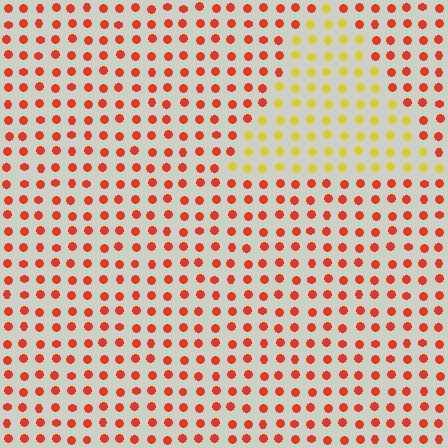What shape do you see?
I see a triangle.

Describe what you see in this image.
The image is filled with small red elements in a uniform arrangement. A triangle-shaped region is visible where the elements are tinted to a slightly different hue, forming a subtle color boundary.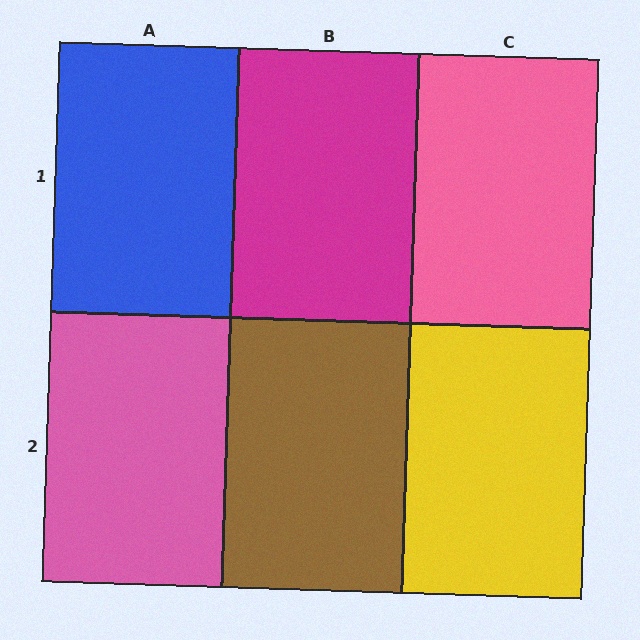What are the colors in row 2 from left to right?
Pink, brown, yellow.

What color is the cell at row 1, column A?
Blue.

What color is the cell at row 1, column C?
Pink.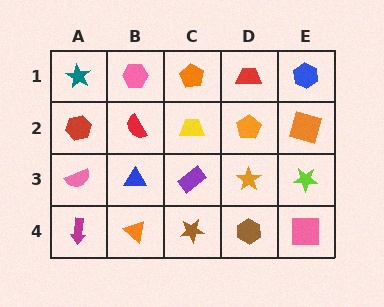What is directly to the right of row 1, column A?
A pink hexagon.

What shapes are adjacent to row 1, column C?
A yellow trapezoid (row 2, column C), a pink hexagon (row 1, column B), a red trapezoid (row 1, column D).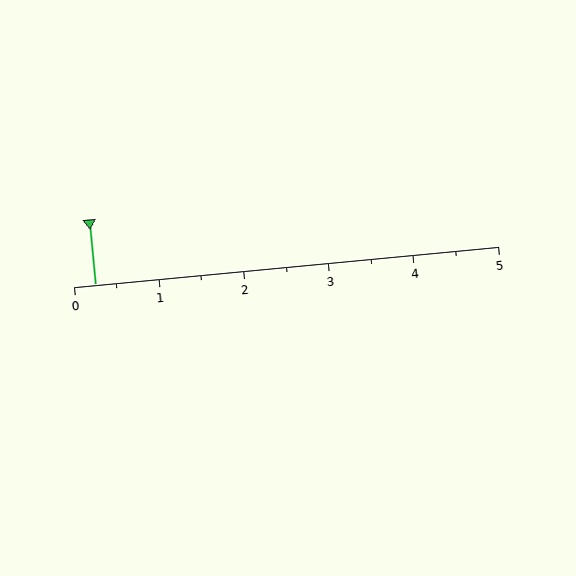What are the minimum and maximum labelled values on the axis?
The axis runs from 0 to 5.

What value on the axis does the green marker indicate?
The marker indicates approximately 0.2.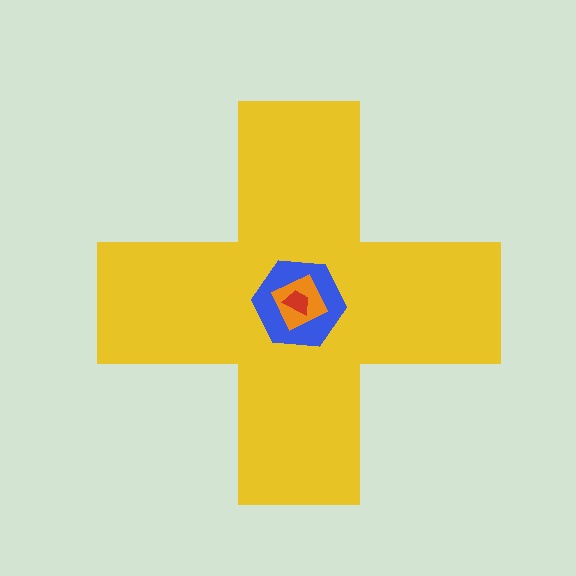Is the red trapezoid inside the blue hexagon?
Yes.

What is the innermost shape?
The red trapezoid.